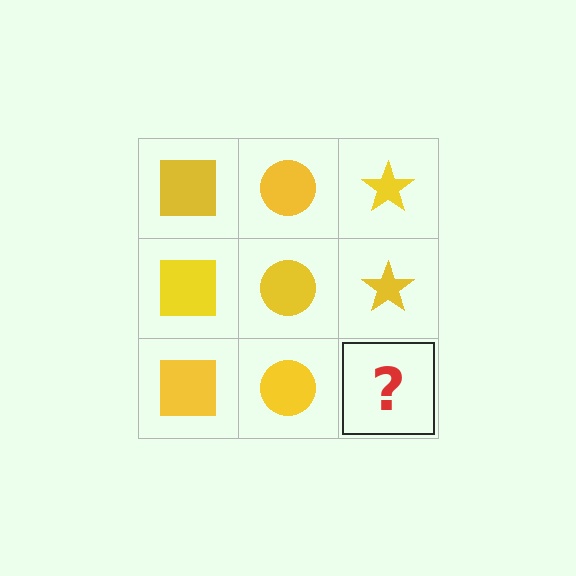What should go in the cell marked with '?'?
The missing cell should contain a yellow star.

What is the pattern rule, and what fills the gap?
The rule is that each column has a consistent shape. The gap should be filled with a yellow star.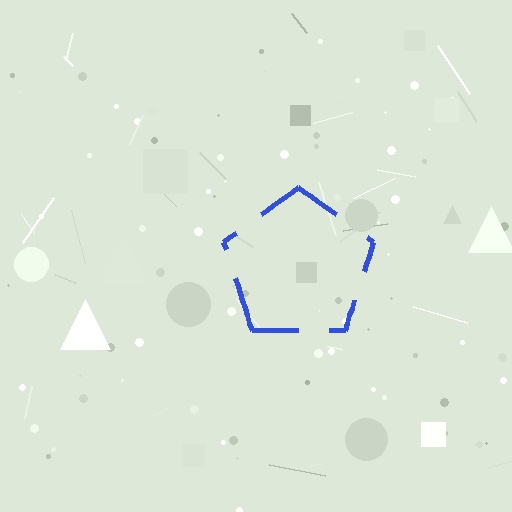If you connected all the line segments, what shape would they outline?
They would outline a pentagon.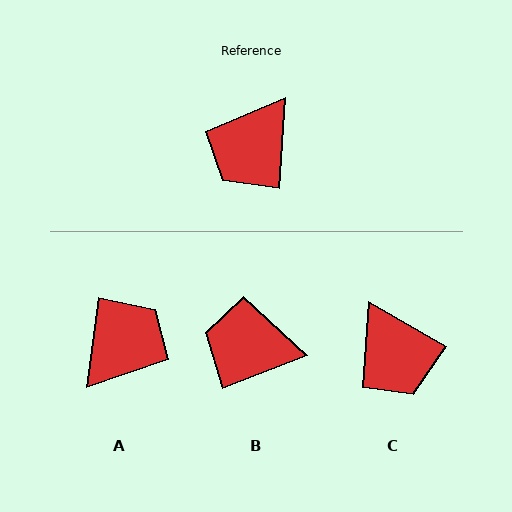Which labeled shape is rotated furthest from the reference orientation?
A, about 176 degrees away.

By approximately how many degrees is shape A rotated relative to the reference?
Approximately 176 degrees counter-clockwise.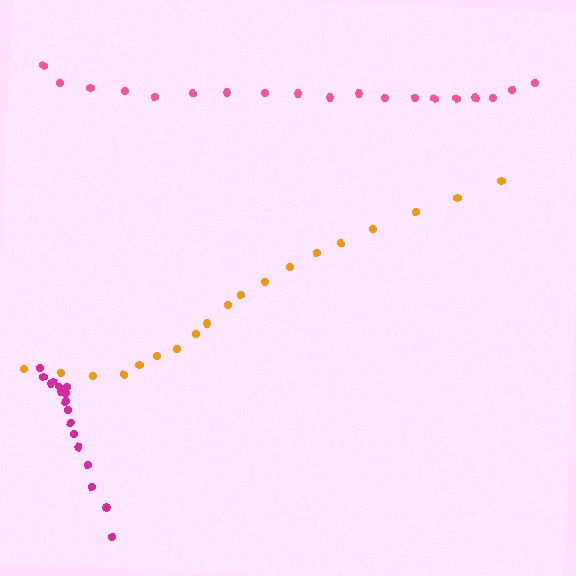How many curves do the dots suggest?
There are 3 distinct paths.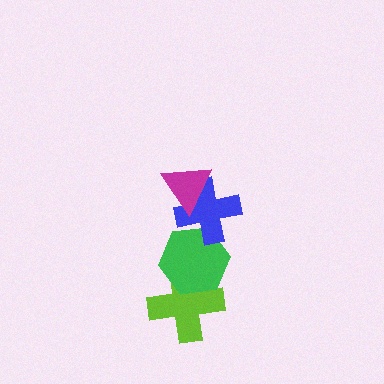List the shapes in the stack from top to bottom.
From top to bottom: the magenta triangle, the blue cross, the green hexagon, the lime cross.